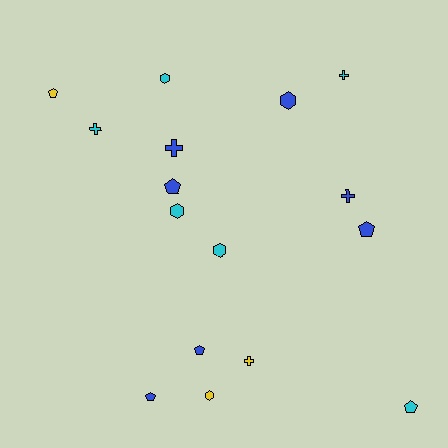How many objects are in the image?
There are 16 objects.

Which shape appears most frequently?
Pentagon, with 6 objects.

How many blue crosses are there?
There are 2 blue crosses.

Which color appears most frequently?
Blue, with 7 objects.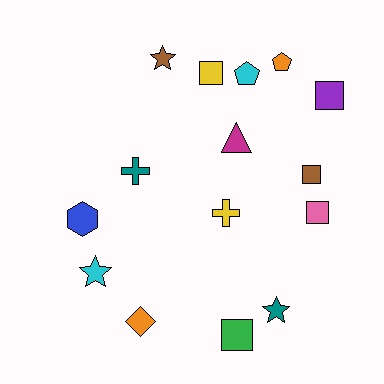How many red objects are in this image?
There are no red objects.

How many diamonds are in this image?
There is 1 diamond.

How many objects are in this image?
There are 15 objects.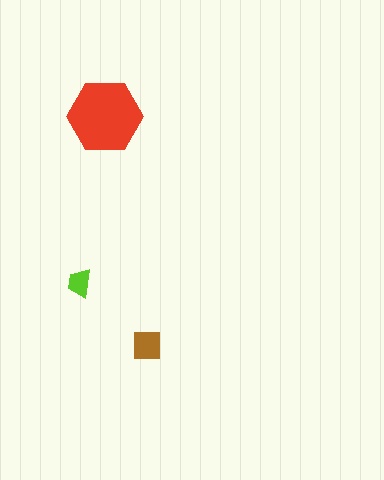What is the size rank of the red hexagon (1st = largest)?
1st.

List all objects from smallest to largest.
The lime trapezoid, the brown square, the red hexagon.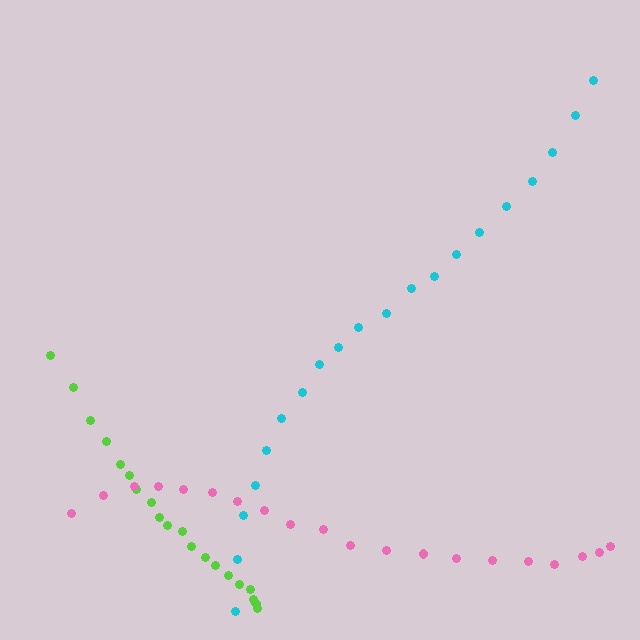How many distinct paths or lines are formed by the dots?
There are 3 distinct paths.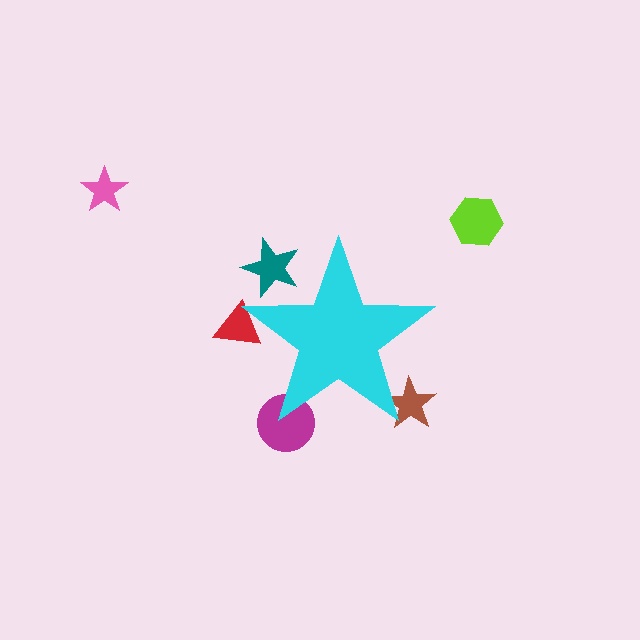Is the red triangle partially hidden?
Yes, the red triangle is partially hidden behind the cyan star.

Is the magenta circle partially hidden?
Yes, the magenta circle is partially hidden behind the cyan star.